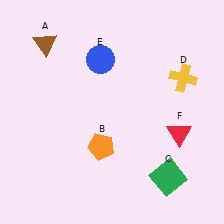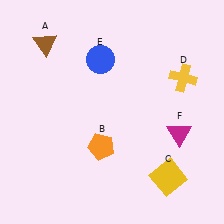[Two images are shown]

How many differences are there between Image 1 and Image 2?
There are 2 differences between the two images.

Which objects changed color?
C changed from green to yellow. F changed from red to magenta.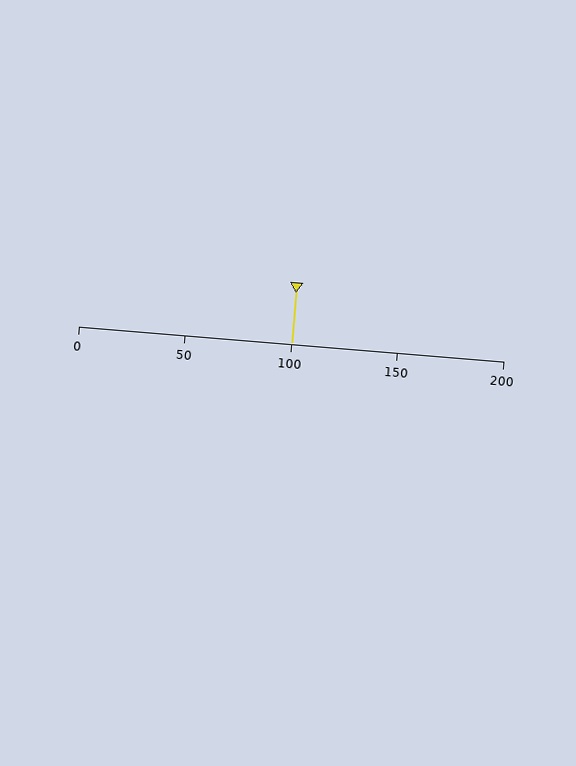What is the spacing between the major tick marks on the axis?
The major ticks are spaced 50 apart.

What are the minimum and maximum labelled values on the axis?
The axis runs from 0 to 200.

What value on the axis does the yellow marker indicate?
The marker indicates approximately 100.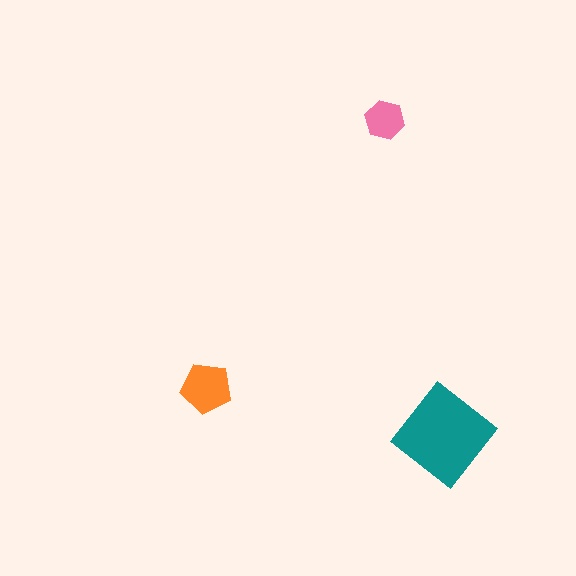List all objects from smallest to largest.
The pink hexagon, the orange pentagon, the teal diamond.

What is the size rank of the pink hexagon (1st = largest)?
3rd.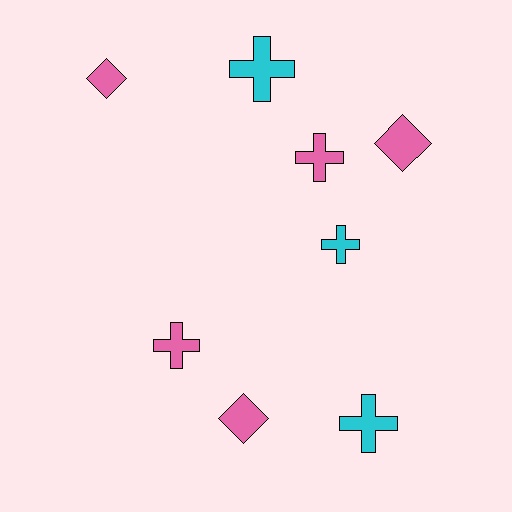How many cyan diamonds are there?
There are no cyan diamonds.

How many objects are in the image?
There are 8 objects.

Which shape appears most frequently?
Cross, with 5 objects.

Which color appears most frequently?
Pink, with 5 objects.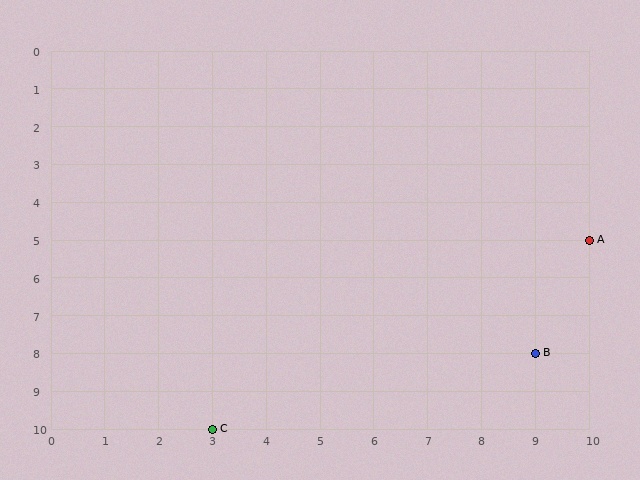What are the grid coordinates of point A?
Point A is at grid coordinates (10, 5).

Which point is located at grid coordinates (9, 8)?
Point B is at (9, 8).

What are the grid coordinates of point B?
Point B is at grid coordinates (9, 8).